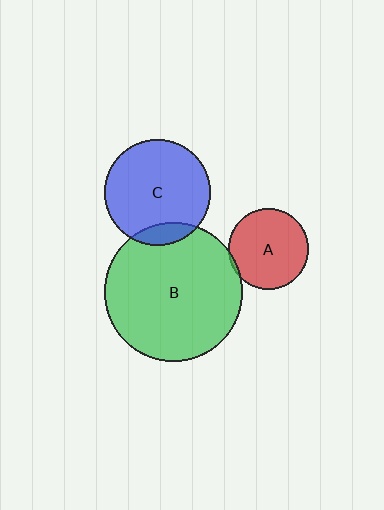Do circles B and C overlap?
Yes.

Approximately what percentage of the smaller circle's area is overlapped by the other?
Approximately 10%.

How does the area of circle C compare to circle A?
Approximately 1.7 times.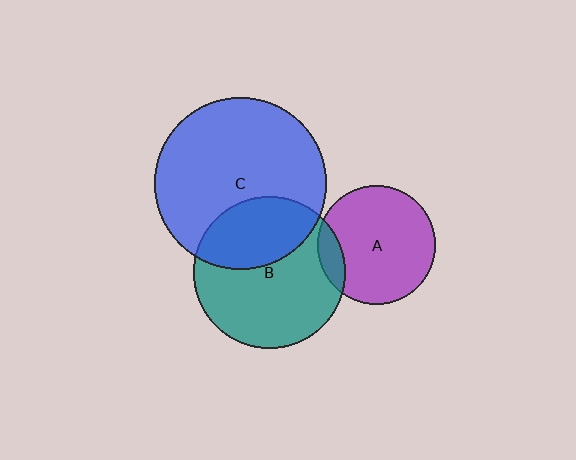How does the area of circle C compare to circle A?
Approximately 2.1 times.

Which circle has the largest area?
Circle C (blue).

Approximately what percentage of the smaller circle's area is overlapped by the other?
Approximately 35%.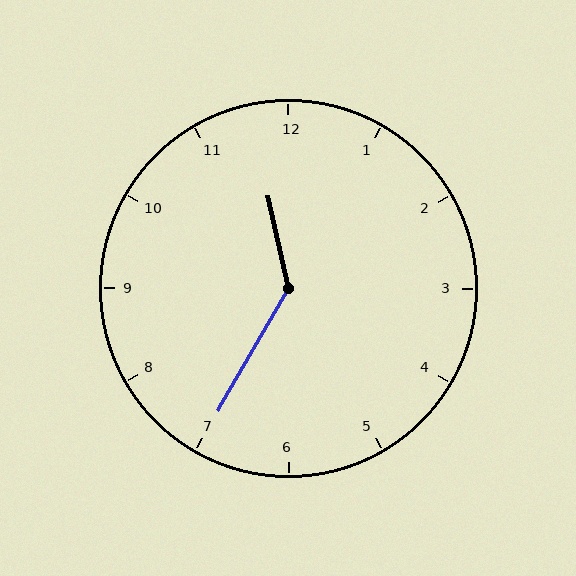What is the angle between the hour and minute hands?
Approximately 138 degrees.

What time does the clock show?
11:35.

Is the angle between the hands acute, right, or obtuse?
It is obtuse.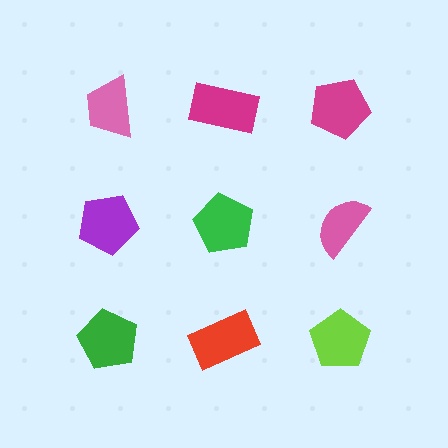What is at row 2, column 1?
A purple pentagon.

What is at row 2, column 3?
A pink semicircle.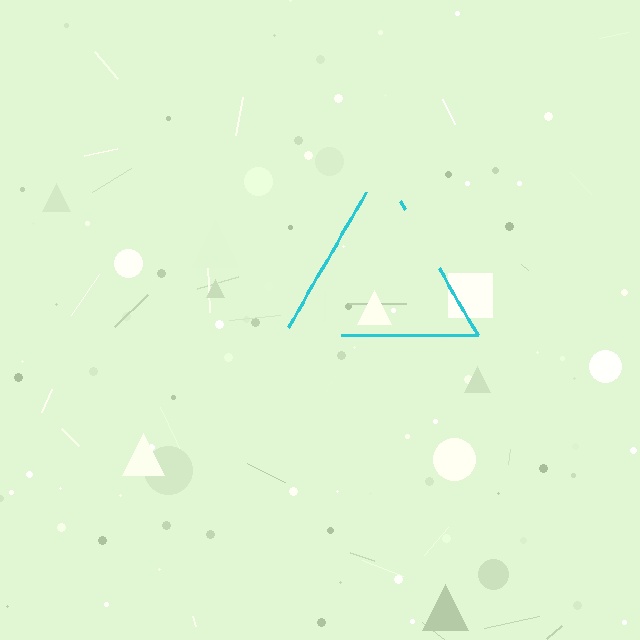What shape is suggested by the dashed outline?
The dashed outline suggests a triangle.